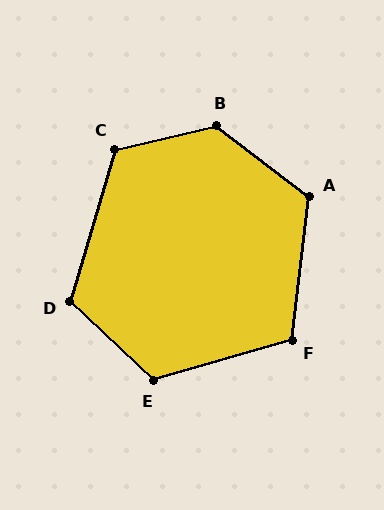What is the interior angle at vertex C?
Approximately 119 degrees (obtuse).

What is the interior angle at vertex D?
Approximately 117 degrees (obtuse).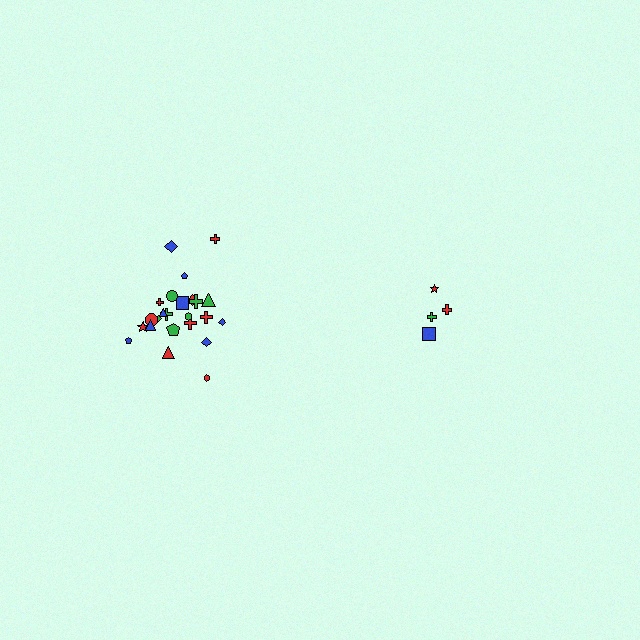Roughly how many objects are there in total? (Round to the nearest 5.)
Roughly 30 objects in total.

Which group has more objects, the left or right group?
The left group.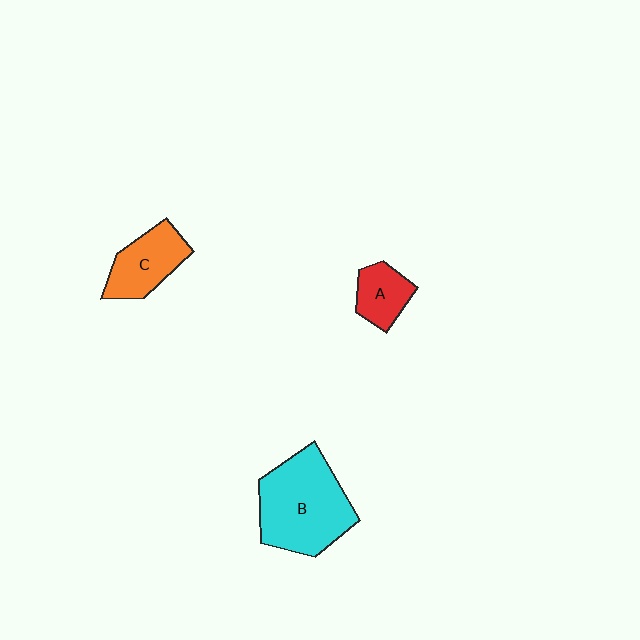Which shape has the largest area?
Shape B (cyan).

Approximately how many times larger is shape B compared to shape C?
Approximately 1.9 times.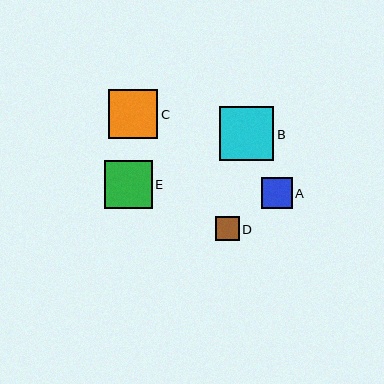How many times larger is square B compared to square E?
Square B is approximately 1.1 times the size of square E.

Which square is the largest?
Square B is the largest with a size of approximately 54 pixels.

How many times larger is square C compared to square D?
Square C is approximately 2.0 times the size of square D.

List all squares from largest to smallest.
From largest to smallest: B, C, E, A, D.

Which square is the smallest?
Square D is the smallest with a size of approximately 24 pixels.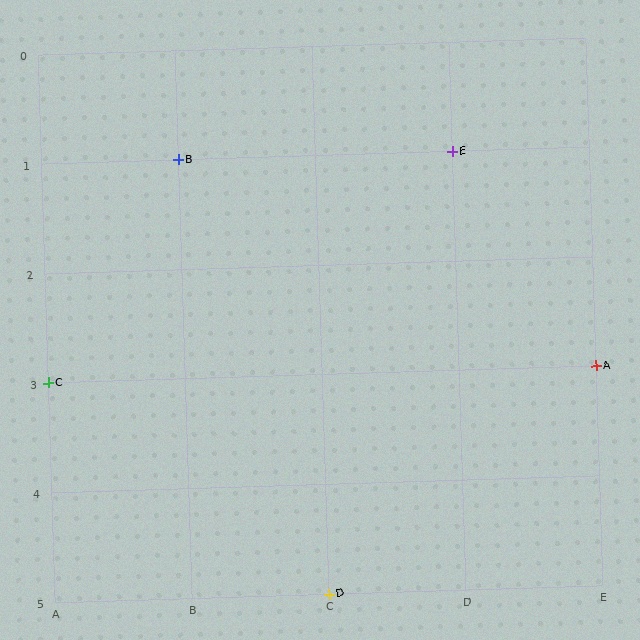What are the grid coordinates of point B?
Point B is at grid coordinates (B, 1).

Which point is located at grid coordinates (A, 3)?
Point C is at (A, 3).